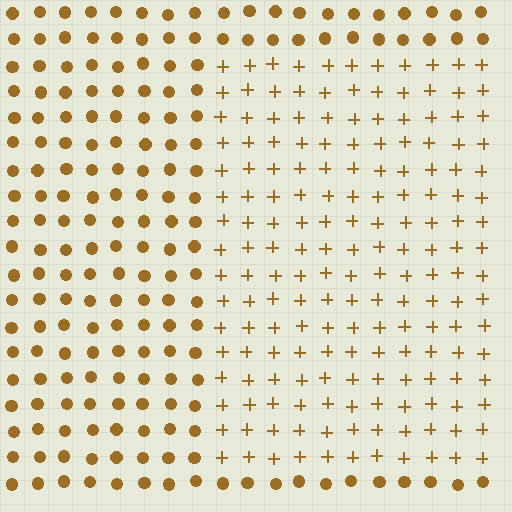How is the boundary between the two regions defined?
The boundary is defined by a change in element shape: plus signs inside vs. circles outside. All elements share the same color and spacing.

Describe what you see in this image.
The image is filled with small brown elements arranged in a uniform grid. A rectangle-shaped region contains plus signs, while the surrounding area contains circles. The boundary is defined purely by the change in element shape.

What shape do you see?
I see a rectangle.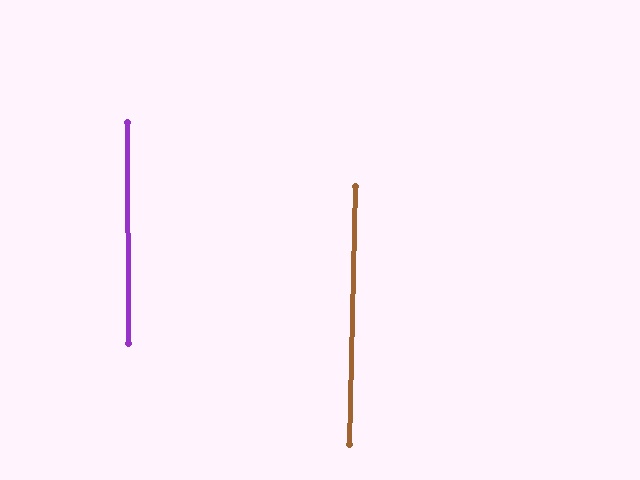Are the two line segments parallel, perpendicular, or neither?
Parallel — their directions differ by only 1.8°.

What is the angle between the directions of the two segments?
Approximately 2 degrees.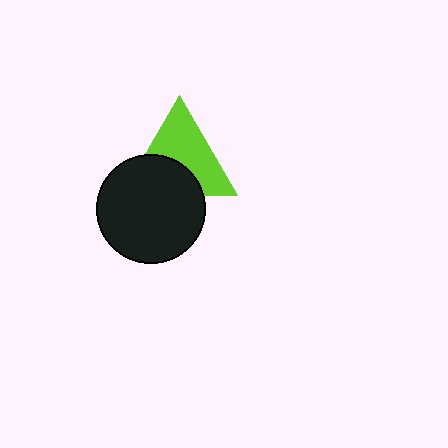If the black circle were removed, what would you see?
You would see the complete lime triangle.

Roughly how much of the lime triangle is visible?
About half of it is visible (roughly 60%).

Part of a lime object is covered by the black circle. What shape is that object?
It is a triangle.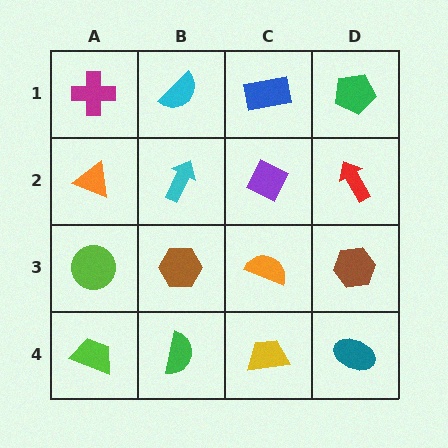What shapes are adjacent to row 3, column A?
An orange triangle (row 2, column A), a lime trapezoid (row 4, column A), a brown hexagon (row 3, column B).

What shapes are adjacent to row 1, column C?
A purple diamond (row 2, column C), a cyan semicircle (row 1, column B), a green pentagon (row 1, column D).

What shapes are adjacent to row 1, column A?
An orange triangle (row 2, column A), a cyan semicircle (row 1, column B).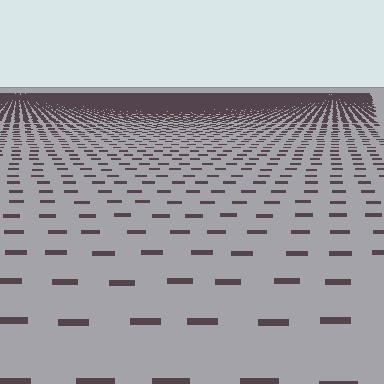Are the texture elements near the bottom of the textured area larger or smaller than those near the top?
Larger. Near the bottom, elements are closer to the viewer and appear at a bigger on-screen size.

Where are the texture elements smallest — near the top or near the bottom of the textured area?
Near the top.